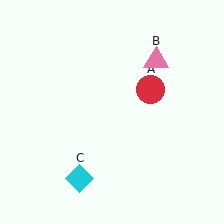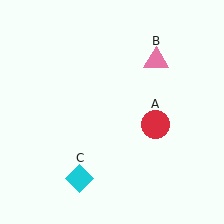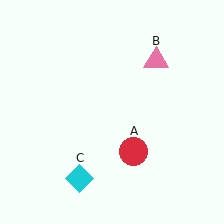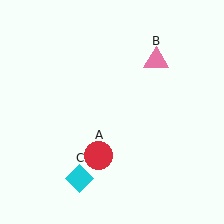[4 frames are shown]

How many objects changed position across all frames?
1 object changed position: red circle (object A).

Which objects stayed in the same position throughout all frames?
Pink triangle (object B) and cyan diamond (object C) remained stationary.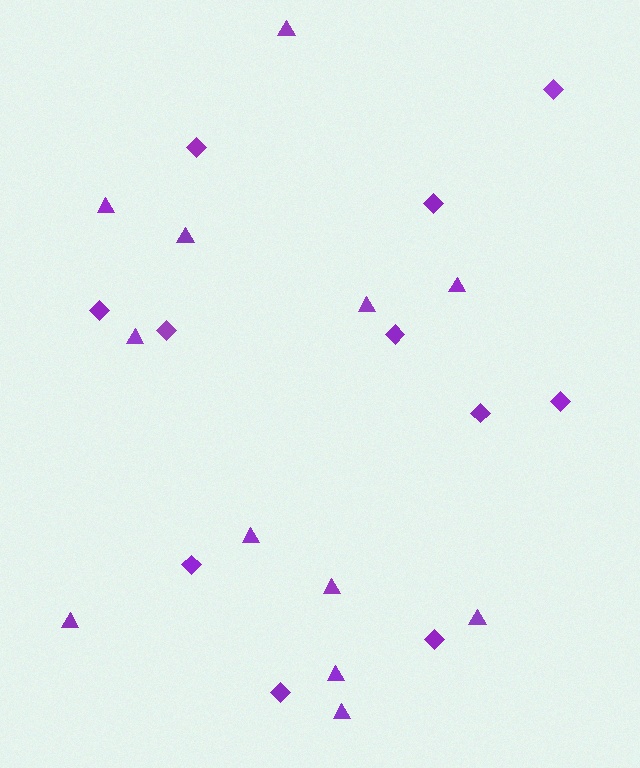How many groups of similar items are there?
There are 2 groups: one group of triangles (12) and one group of diamonds (11).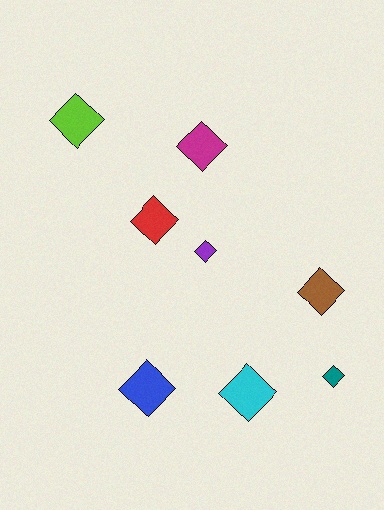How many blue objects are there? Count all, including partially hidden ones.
There is 1 blue object.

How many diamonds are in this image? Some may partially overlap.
There are 8 diamonds.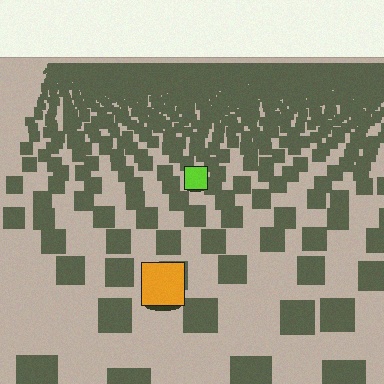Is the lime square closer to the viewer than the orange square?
No. The orange square is closer — you can tell from the texture gradient: the ground texture is coarser near it.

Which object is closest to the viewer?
The orange square is closest. The texture marks near it are larger and more spread out.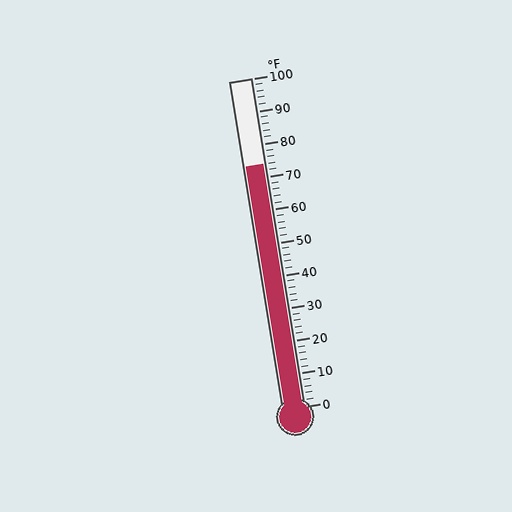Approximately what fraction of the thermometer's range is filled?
The thermometer is filled to approximately 75% of its range.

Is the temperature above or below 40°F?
The temperature is above 40°F.